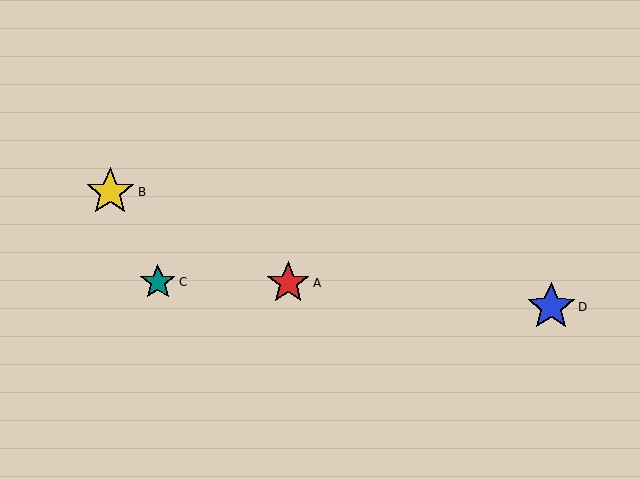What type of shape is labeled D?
Shape D is a blue star.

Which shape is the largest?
The yellow star (labeled B) is the largest.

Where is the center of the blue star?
The center of the blue star is at (551, 307).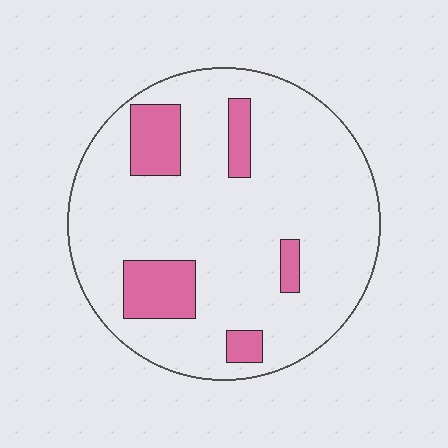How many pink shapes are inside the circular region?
5.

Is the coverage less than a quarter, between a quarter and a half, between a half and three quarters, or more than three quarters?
Less than a quarter.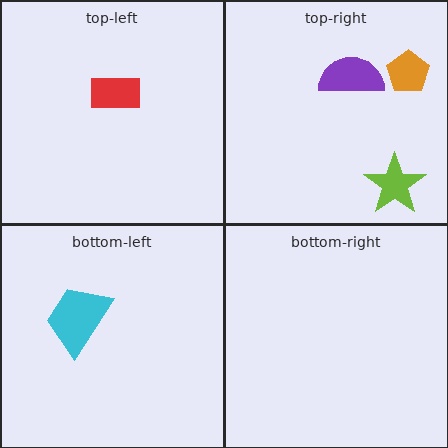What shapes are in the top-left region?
The red rectangle.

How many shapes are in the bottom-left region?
1.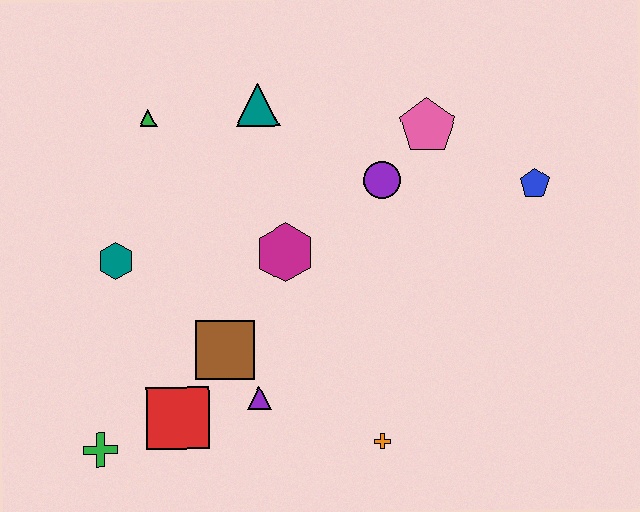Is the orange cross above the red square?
No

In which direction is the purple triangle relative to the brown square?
The purple triangle is below the brown square.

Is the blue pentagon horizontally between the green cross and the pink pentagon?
No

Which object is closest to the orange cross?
The purple triangle is closest to the orange cross.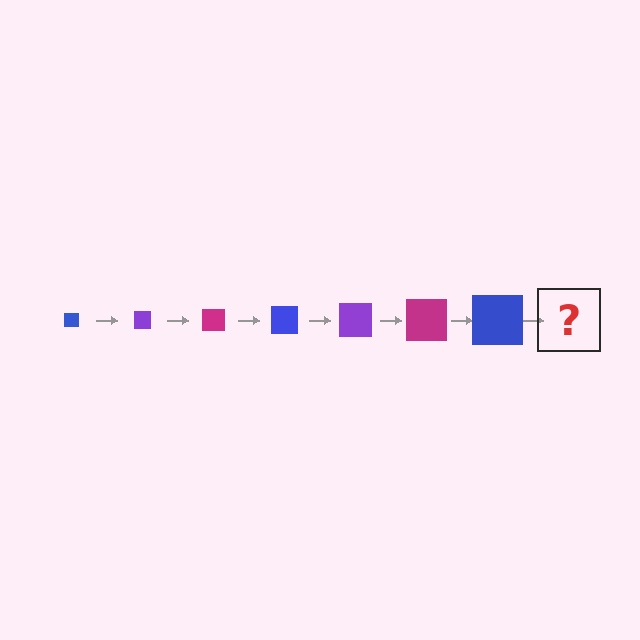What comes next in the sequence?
The next element should be a purple square, larger than the previous one.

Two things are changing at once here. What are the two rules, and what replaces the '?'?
The two rules are that the square grows larger each step and the color cycles through blue, purple, and magenta. The '?' should be a purple square, larger than the previous one.